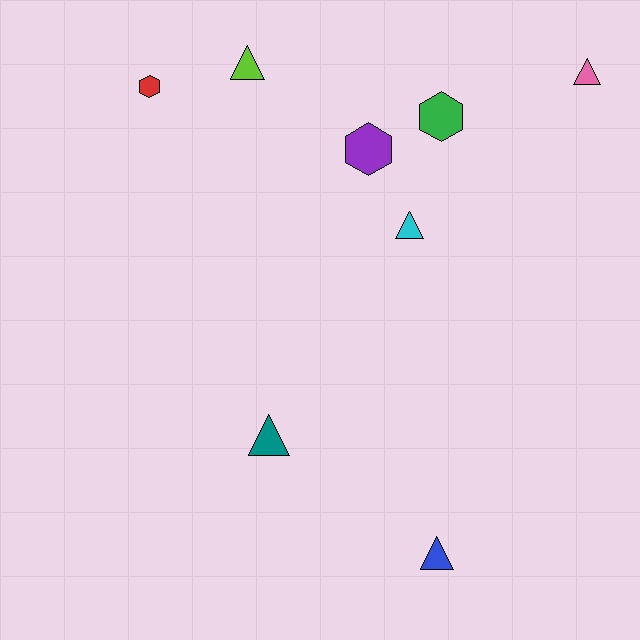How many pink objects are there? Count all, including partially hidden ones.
There is 1 pink object.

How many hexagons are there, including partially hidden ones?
There are 3 hexagons.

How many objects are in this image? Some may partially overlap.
There are 8 objects.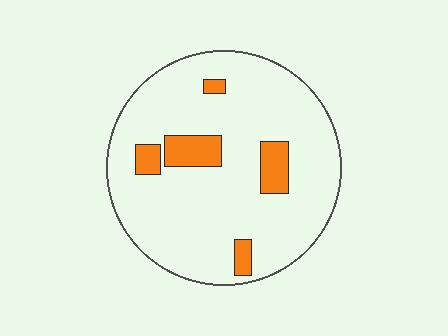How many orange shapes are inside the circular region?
5.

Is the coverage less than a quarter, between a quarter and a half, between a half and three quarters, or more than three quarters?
Less than a quarter.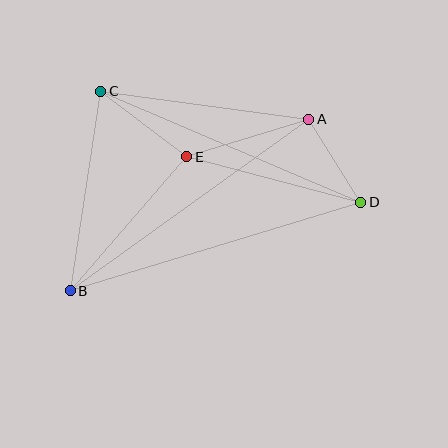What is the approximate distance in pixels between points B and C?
The distance between B and C is approximately 202 pixels.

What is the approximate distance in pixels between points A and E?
The distance between A and E is approximately 128 pixels.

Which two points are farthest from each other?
Points B and D are farthest from each other.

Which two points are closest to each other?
Points A and D are closest to each other.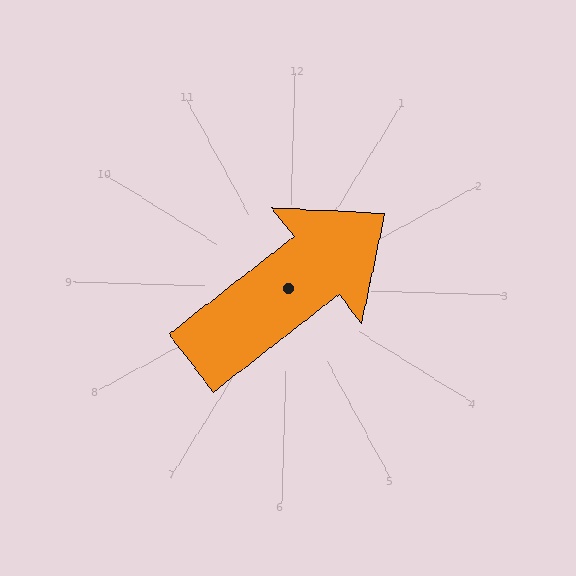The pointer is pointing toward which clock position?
Roughly 2 o'clock.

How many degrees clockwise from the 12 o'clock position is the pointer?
Approximately 51 degrees.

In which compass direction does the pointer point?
Northeast.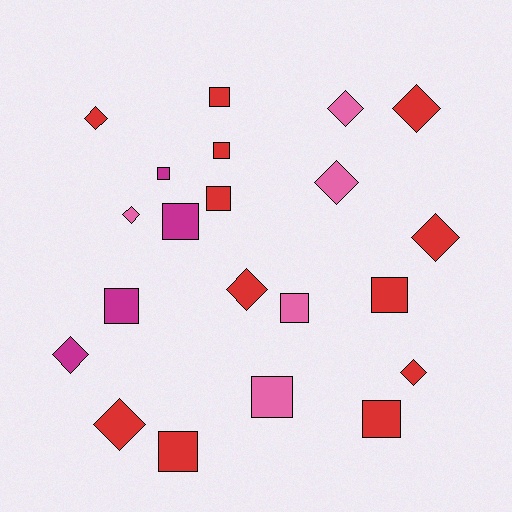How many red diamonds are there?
There are 6 red diamonds.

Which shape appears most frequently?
Square, with 11 objects.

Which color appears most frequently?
Red, with 12 objects.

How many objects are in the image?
There are 21 objects.